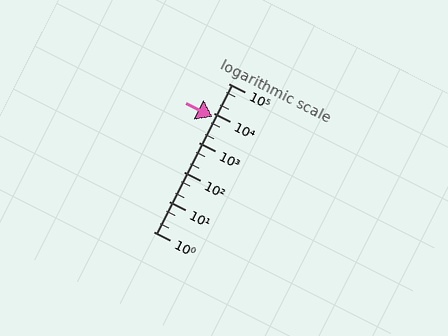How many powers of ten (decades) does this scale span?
The scale spans 5 decades, from 1 to 100000.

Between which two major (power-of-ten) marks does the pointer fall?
The pointer is between 1000 and 10000.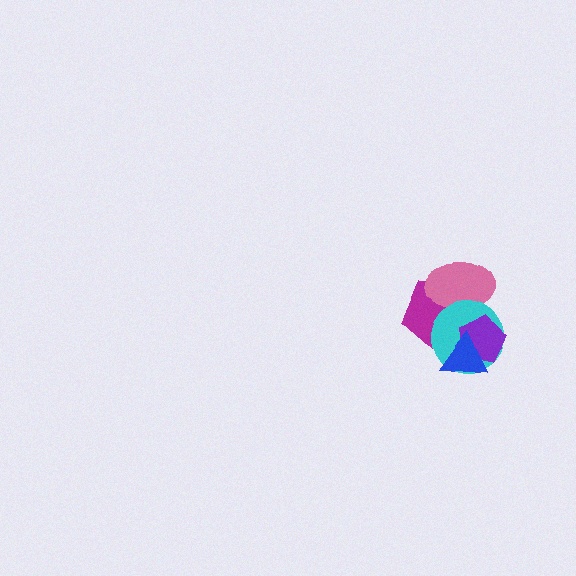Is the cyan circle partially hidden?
Yes, it is partially covered by another shape.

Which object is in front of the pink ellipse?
The cyan circle is in front of the pink ellipse.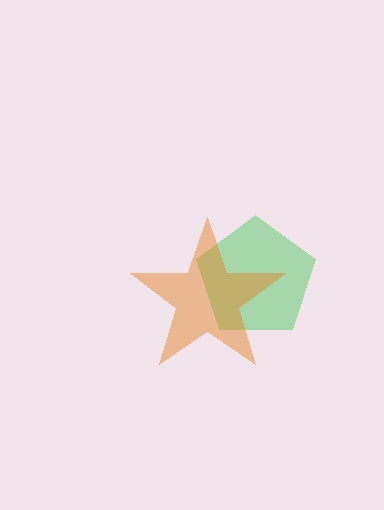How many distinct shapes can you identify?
There are 2 distinct shapes: a green pentagon, an orange star.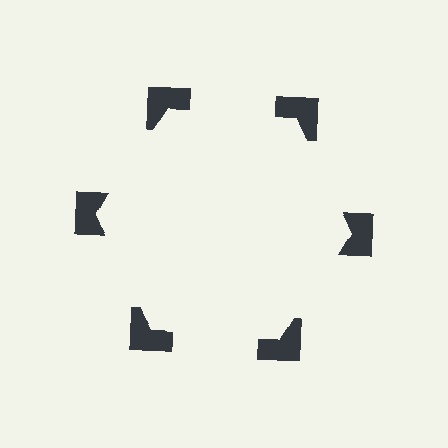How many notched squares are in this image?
There are 6 — one at each vertex of the illusory hexagon.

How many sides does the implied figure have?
6 sides.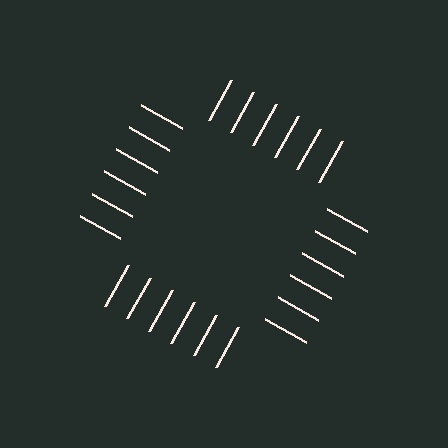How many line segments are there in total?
24 — 6 along each of the 4 edges.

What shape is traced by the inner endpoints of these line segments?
An illusory square — the line segments terminate on its edges but no continuous stroke is drawn.